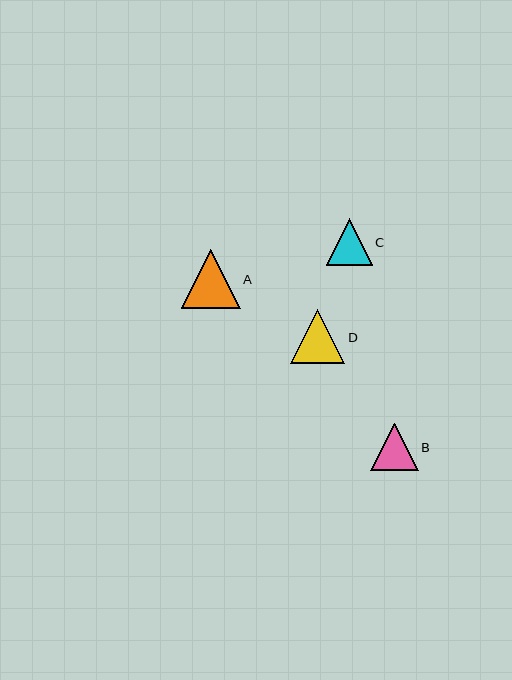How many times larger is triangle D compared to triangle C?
Triangle D is approximately 1.2 times the size of triangle C.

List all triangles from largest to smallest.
From largest to smallest: A, D, B, C.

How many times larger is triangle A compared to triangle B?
Triangle A is approximately 1.2 times the size of triangle B.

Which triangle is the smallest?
Triangle C is the smallest with a size of approximately 46 pixels.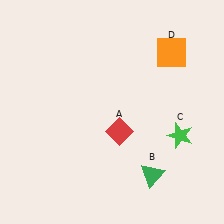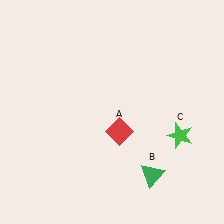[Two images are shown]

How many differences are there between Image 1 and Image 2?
There is 1 difference between the two images.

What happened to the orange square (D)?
The orange square (D) was removed in Image 2. It was in the top-right area of Image 1.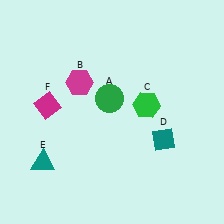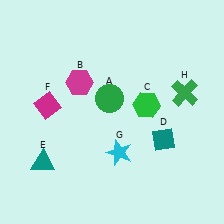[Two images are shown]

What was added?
A cyan star (G), a green cross (H) were added in Image 2.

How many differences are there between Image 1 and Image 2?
There are 2 differences between the two images.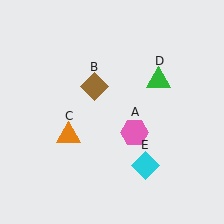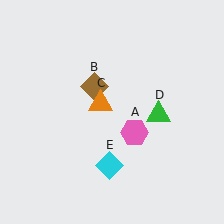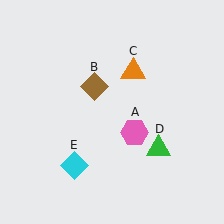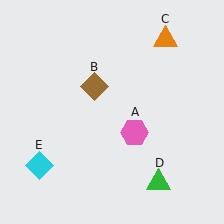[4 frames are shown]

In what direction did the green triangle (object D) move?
The green triangle (object D) moved down.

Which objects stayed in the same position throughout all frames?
Pink hexagon (object A) and brown diamond (object B) remained stationary.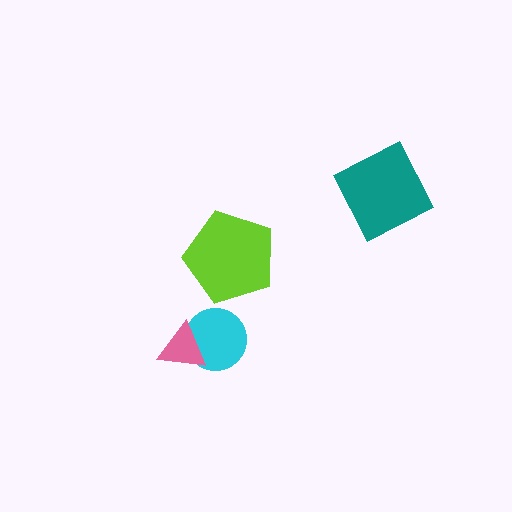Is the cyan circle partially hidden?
Yes, it is partially covered by another shape.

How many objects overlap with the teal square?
0 objects overlap with the teal square.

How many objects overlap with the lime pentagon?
0 objects overlap with the lime pentagon.